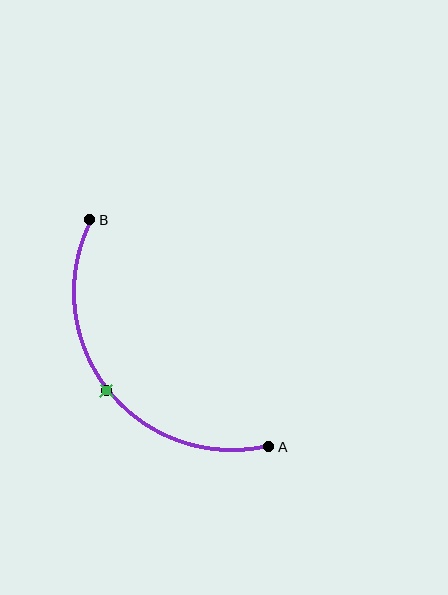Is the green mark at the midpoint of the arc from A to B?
Yes. The green mark lies on the arc at equal arc-length from both A and B — it is the arc midpoint.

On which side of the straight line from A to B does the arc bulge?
The arc bulges below and to the left of the straight line connecting A and B.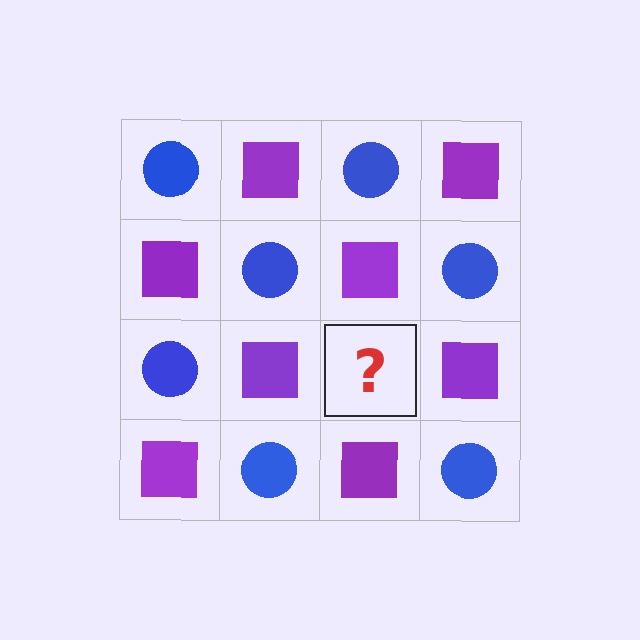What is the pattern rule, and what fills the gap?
The rule is that it alternates blue circle and purple square in a checkerboard pattern. The gap should be filled with a blue circle.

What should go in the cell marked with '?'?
The missing cell should contain a blue circle.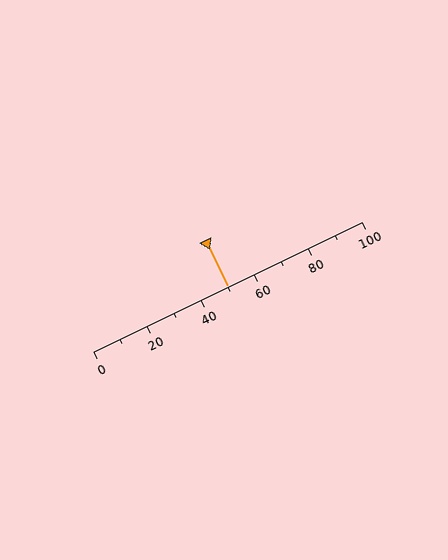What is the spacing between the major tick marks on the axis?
The major ticks are spaced 20 apart.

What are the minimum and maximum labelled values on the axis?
The axis runs from 0 to 100.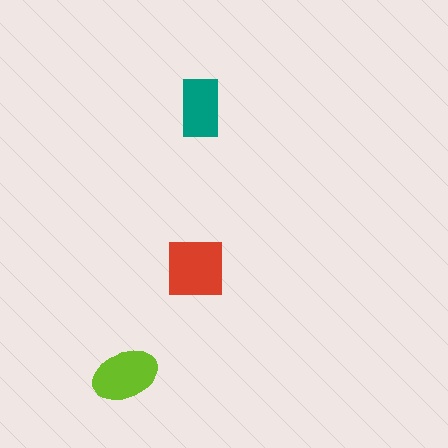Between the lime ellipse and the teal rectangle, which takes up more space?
The lime ellipse.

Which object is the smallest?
The teal rectangle.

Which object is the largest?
The red square.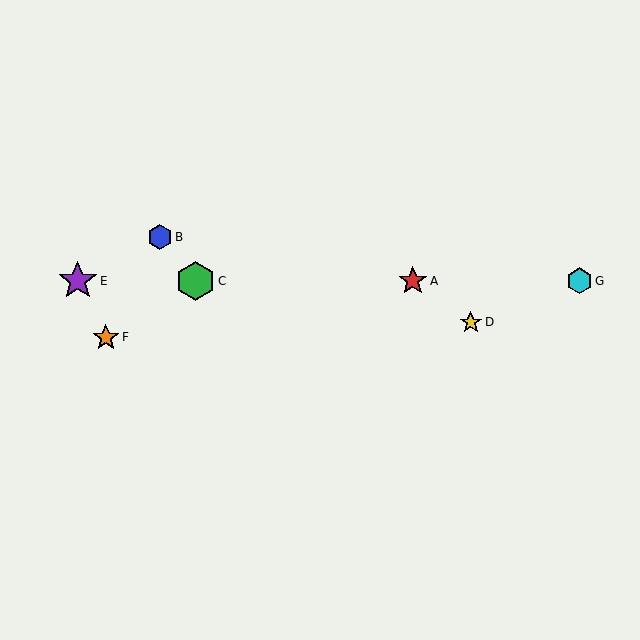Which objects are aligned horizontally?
Objects A, C, E, G are aligned horizontally.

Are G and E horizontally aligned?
Yes, both are at y≈281.